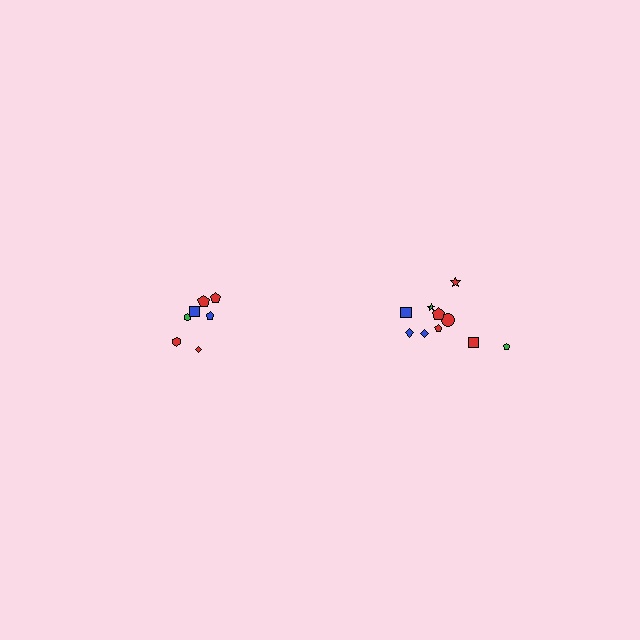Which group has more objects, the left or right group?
The right group.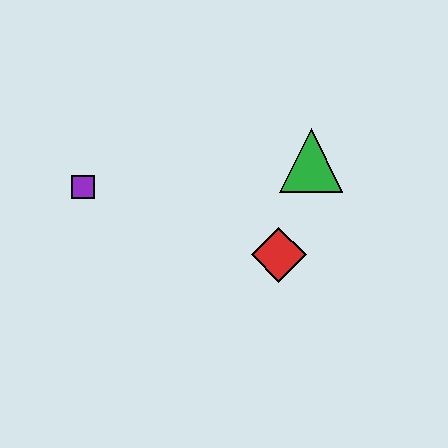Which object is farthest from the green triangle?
The purple square is farthest from the green triangle.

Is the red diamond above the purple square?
No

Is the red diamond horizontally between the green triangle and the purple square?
Yes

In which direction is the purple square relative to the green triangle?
The purple square is to the left of the green triangle.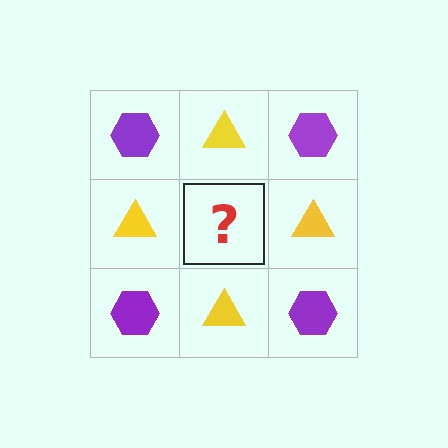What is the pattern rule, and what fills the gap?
The rule is that it alternates purple hexagon and yellow triangle in a checkerboard pattern. The gap should be filled with a purple hexagon.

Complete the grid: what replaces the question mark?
The question mark should be replaced with a purple hexagon.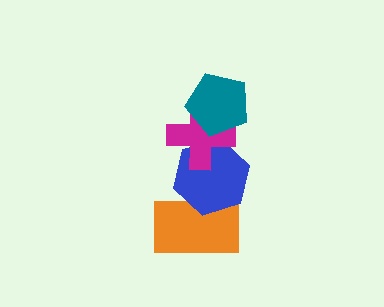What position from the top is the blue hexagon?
The blue hexagon is 3rd from the top.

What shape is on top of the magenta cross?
The teal pentagon is on top of the magenta cross.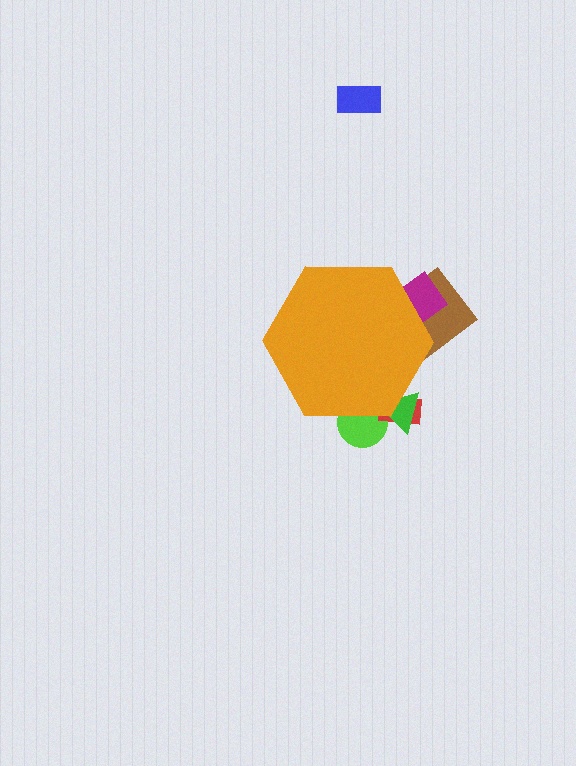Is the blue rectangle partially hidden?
No, the blue rectangle is fully visible.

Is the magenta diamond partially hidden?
Yes, the magenta diamond is partially hidden behind the orange hexagon.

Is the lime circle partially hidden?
Yes, the lime circle is partially hidden behind the orange hexagon.